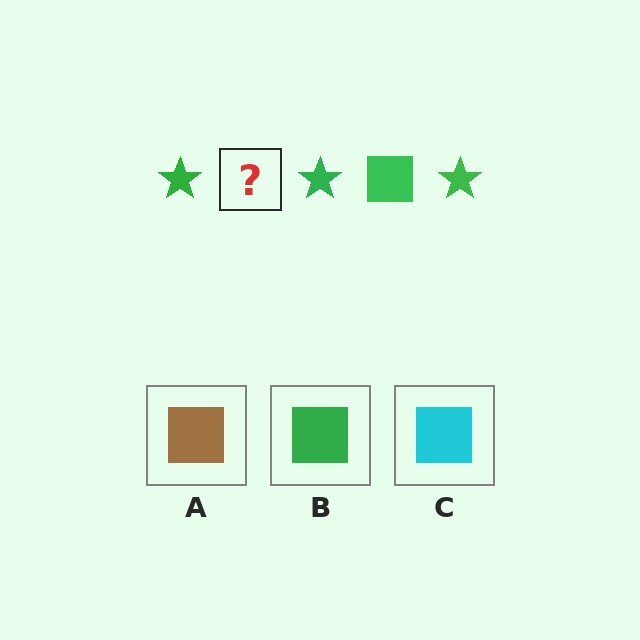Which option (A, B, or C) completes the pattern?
B.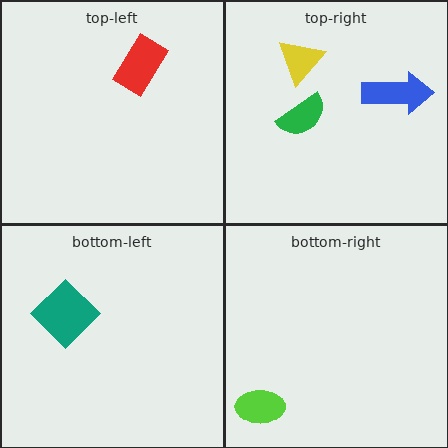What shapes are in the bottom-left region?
The teal diamond.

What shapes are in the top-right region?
The green semicircle, the yellow triangle, the blue arrow.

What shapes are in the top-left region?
The red rectangle.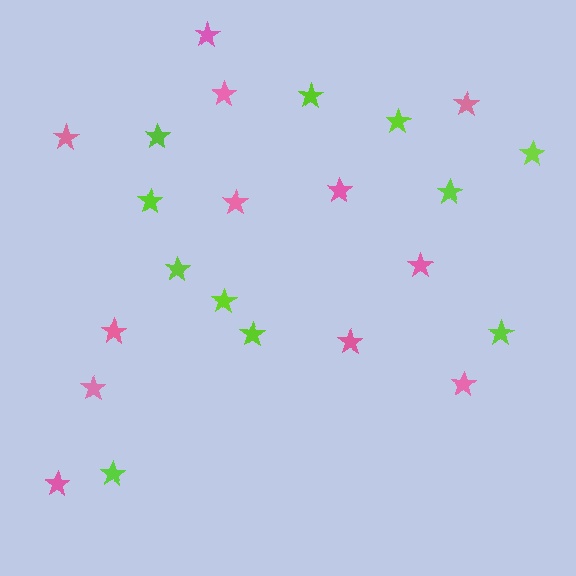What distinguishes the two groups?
There are 2 groups: one group of lime stars (11) and one group of pink stars (12).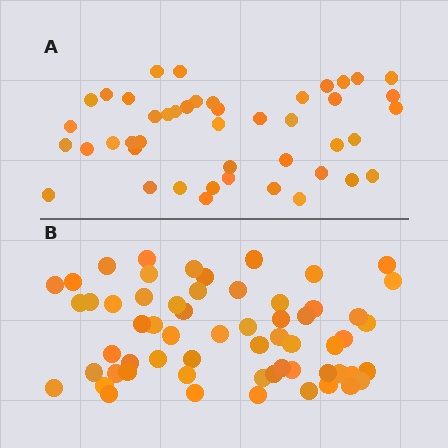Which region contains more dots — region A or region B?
Region B (the bottom region) has more dots.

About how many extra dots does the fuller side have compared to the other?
Region B has approximately 15 more dots than region A.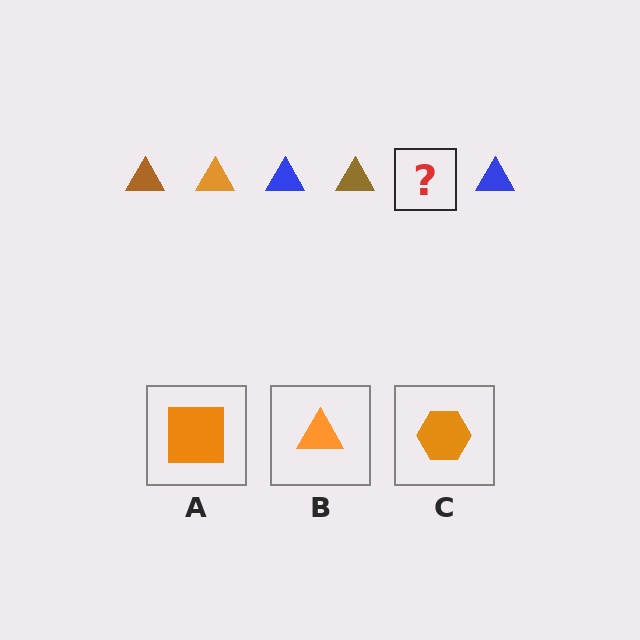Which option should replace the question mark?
Option B.